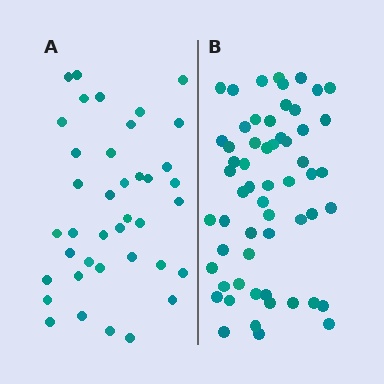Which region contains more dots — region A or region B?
Region B (the right region) has more dots.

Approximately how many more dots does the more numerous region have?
Region B has approximately 20 more dots than region A.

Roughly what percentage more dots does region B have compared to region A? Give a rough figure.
About 50% more.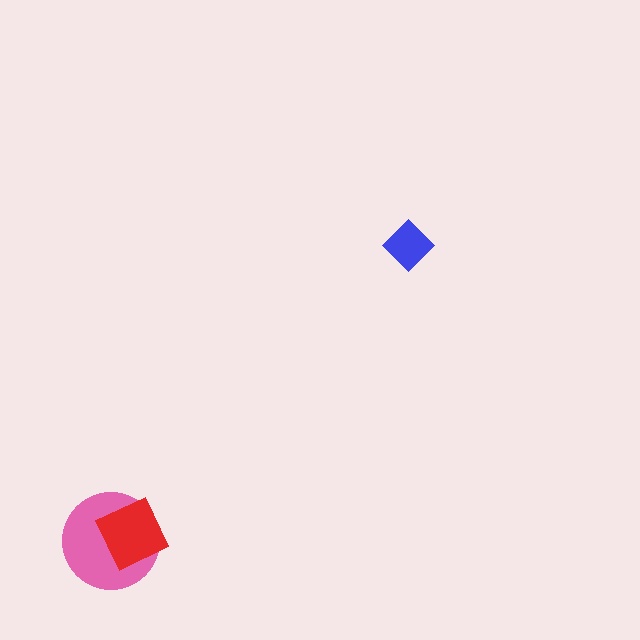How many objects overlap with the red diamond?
1 object overlaps with the red diamond.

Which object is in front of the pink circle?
The red diamond is in front of the pink circle.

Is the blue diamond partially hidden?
No, no other shape covers it.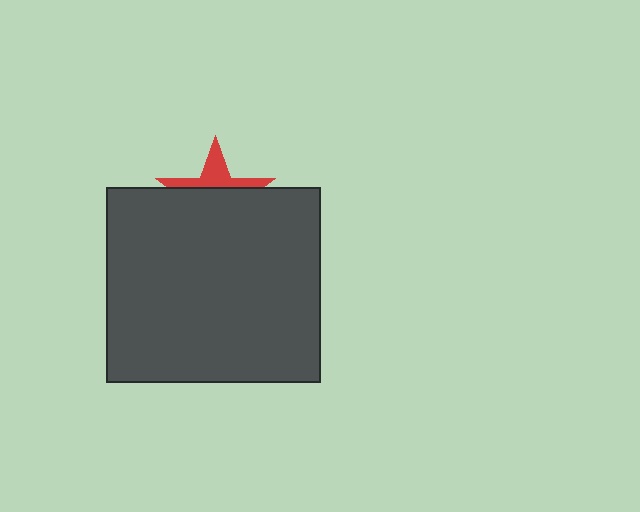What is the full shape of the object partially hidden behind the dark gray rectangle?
The partially hidden object is a red star.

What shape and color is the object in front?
The object in front is a dark gray rectangle.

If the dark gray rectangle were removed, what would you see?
You would see the complete red star.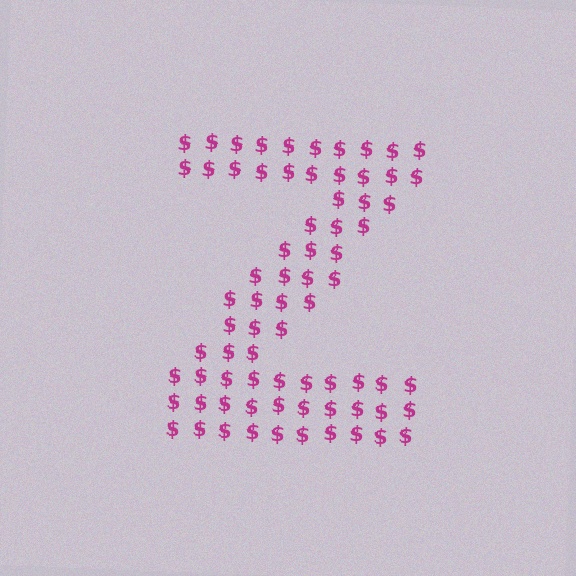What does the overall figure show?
The overall figure shows the letter Z.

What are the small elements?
The small elements are dollar signs.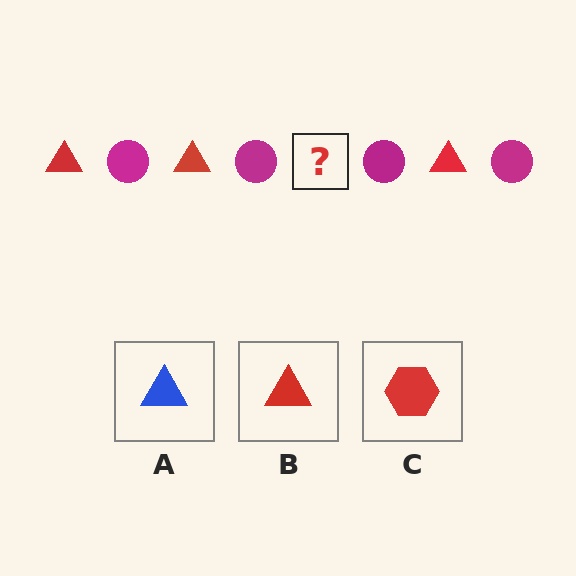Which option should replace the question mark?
Option B.